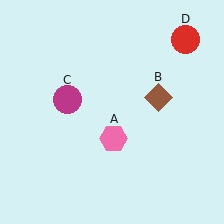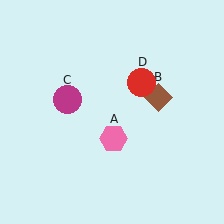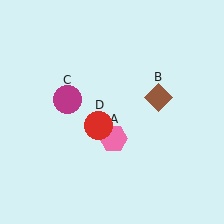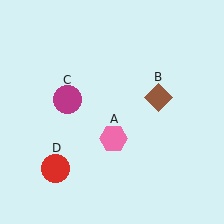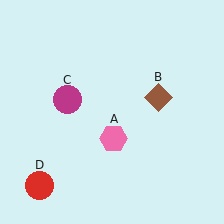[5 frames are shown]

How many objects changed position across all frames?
1 object changed position: red circle (object D).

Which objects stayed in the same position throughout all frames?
Pink hexagon (object A) and brown diamond (object B) and magenta circle (object C) remained stationary.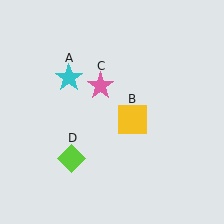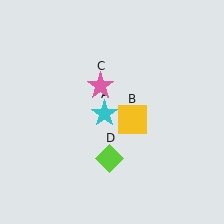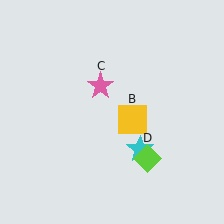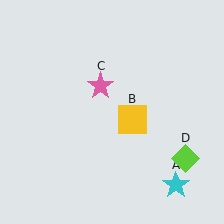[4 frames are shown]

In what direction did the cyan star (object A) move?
The cyan star (object A) moved down and to the right.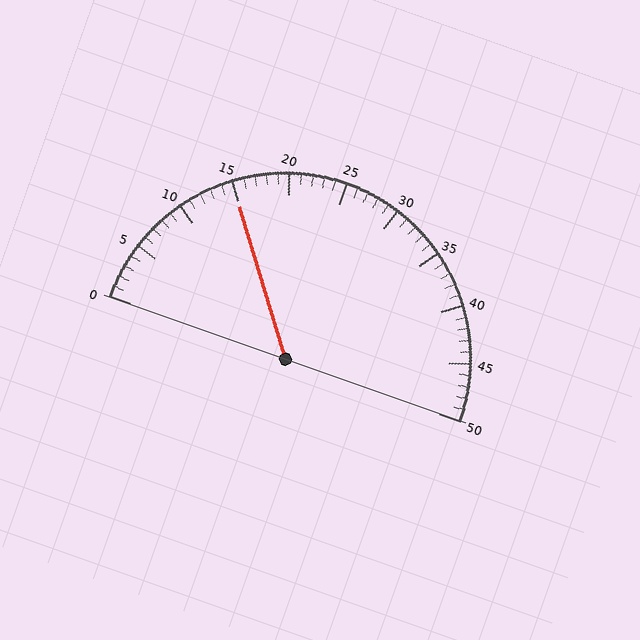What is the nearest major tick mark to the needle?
The nearest major tick mark is 15.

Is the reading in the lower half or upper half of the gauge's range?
The reading is in the lower half of the range (0 to 50).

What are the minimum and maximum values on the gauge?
The gauge ranges from 0 to 50.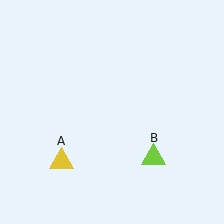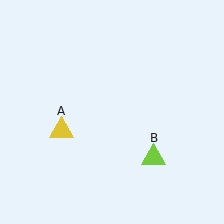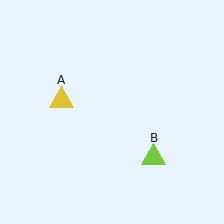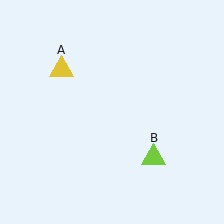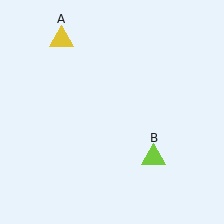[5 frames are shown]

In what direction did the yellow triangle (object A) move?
The yellow triangle (object A) moved up.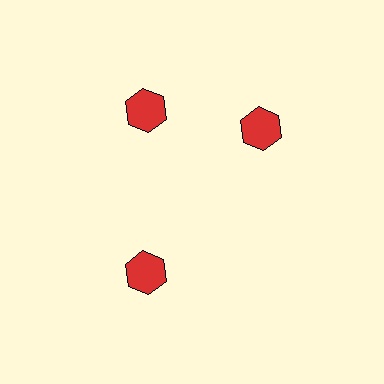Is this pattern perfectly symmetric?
No. The 3 red hexagons are arranged in a ring, but one element near the 3 o'clock position is rotated out of alignment along the ring, breaking the 3-fold rotational symmetry.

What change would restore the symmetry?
The symmetry would be restored by rotating it back into even spacing with its neighbors so that all 3 hexagons sit at equal angles and equal distance from the center.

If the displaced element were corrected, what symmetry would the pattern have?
It would have 3-fold rotational symmetry — the pattern would map onto itself every 120 degrees.